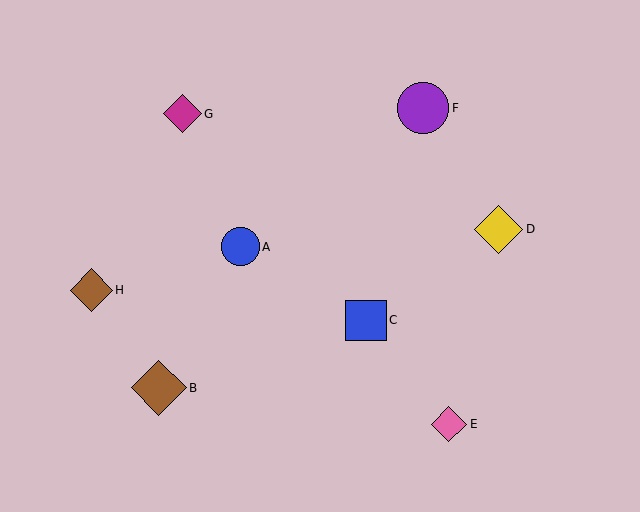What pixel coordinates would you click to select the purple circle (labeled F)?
Click at (423, 108) to select the purple circle F.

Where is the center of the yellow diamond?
The center of the yellow diamond is at (499, 229).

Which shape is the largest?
The brown diamond (labeled B) is the largest.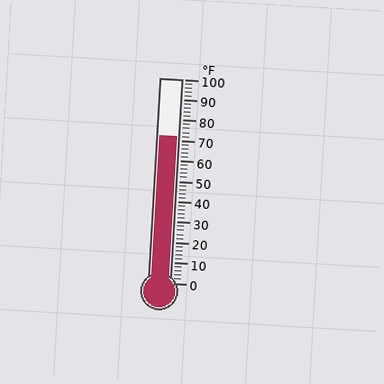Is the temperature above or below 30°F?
The temperature is above 30°F.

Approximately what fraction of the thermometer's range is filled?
The thermometer is filled to approximately 70% of its range.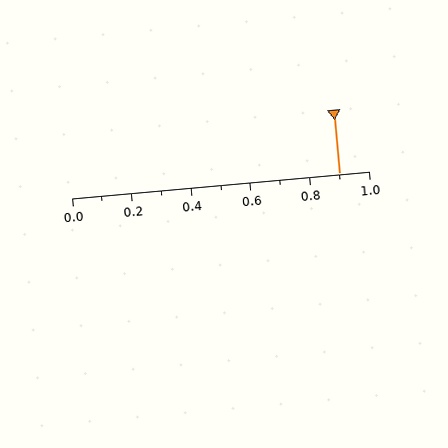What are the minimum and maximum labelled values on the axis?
The axis runs from 0.0 to 1.0.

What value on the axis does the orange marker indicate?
The marker indicates approximately 0.9.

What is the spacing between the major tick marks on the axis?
The major ticks are spaced 0.2 apart.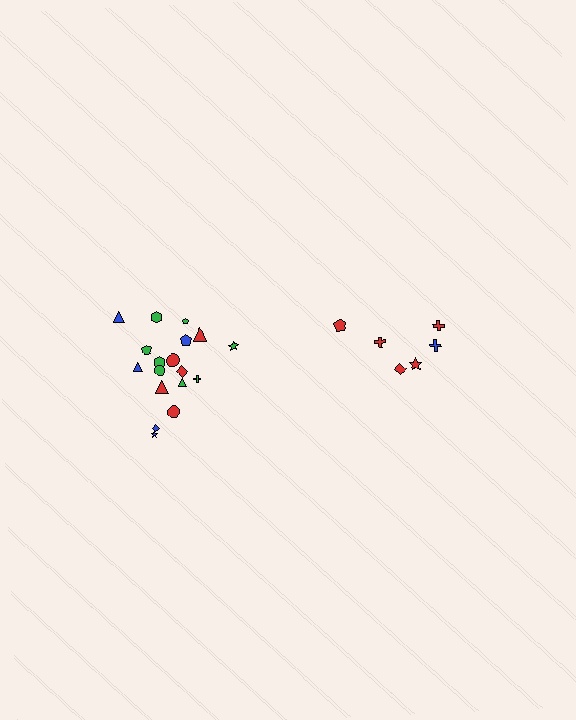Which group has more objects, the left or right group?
The left group.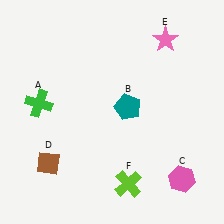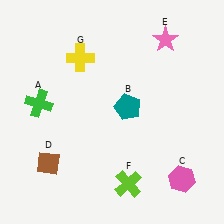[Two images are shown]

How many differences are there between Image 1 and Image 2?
There is 1 difference between the two images.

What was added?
A yellow cross (G) was added in Image 2.